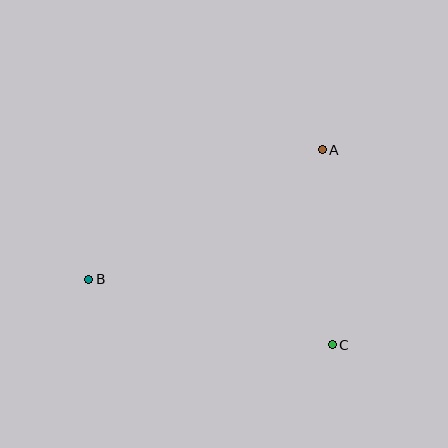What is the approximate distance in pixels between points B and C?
The distance between B and C is approximately 252 pixels.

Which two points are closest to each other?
Points A and C are closest to each other.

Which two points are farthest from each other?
Points A and B are farthest from each other.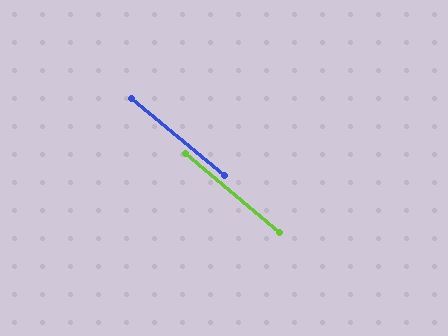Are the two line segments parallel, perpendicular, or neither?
Parallel — their directions differ by only 0.5°.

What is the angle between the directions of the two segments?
Approximately 0 degrees.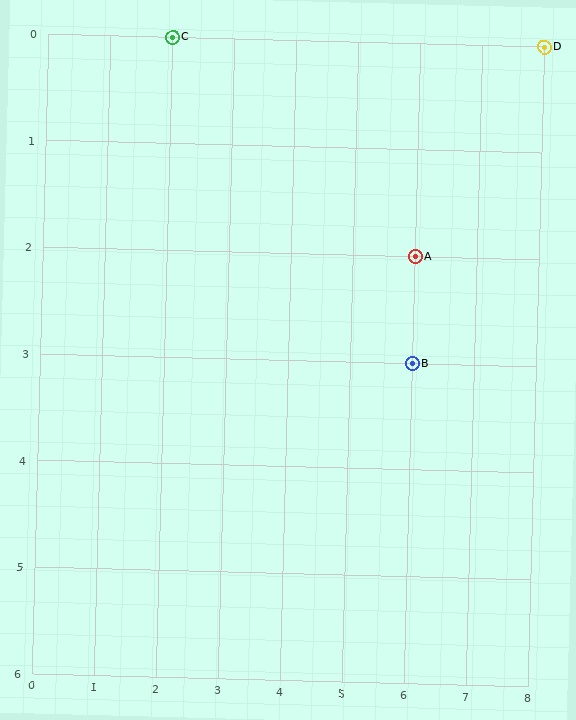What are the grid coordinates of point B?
Point B is at grid coordinates (6, 3).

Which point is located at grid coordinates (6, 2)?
Point A is at (6, 2).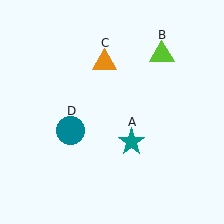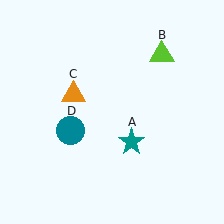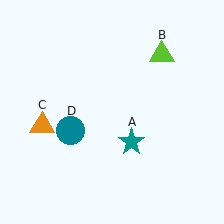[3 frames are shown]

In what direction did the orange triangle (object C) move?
The orange triangle (object C) moved down and to the left.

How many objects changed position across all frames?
1 object changed position: orange triangle (object C).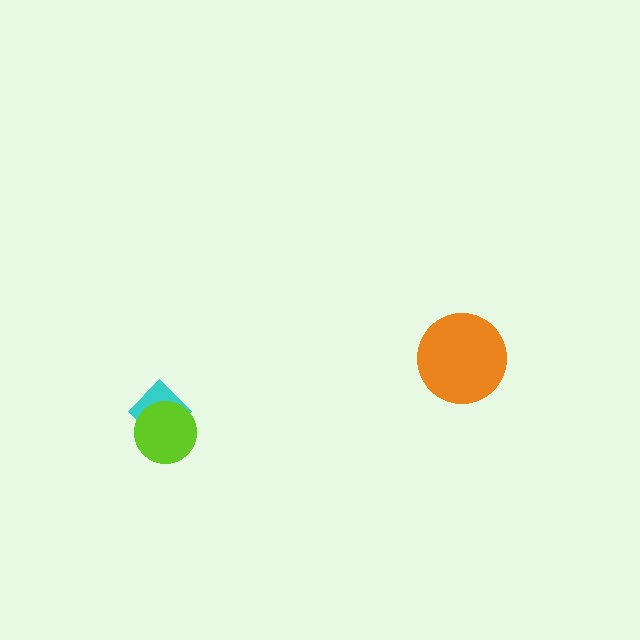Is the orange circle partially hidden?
No, no other shape covers it.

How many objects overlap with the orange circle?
0 objects overlap with the orange circle.